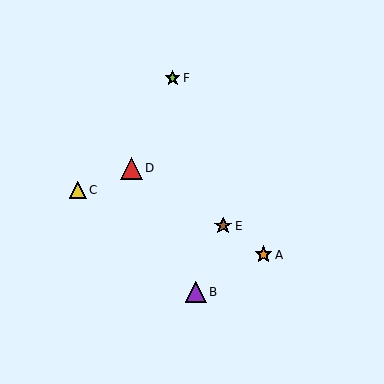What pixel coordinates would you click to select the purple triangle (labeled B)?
Click at (196, 292) to select the purple triangle B.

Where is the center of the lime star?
The center of the lime star is at (173, 78).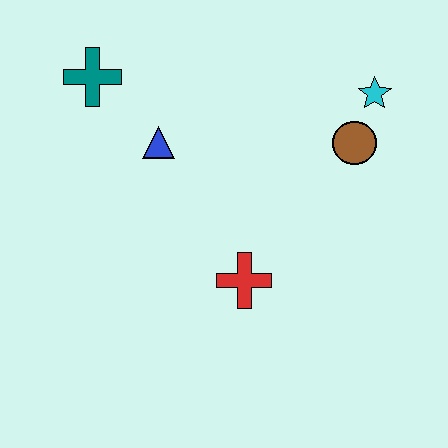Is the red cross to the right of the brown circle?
No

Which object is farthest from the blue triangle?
The cyan star is farthest from the blue triangle.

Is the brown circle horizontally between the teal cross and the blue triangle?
No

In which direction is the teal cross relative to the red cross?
The teal cross is above the red cross.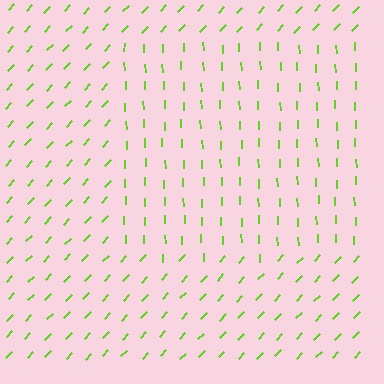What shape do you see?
I see a rectangle.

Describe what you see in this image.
The image is filled with small lime line segments. A rectangle region in the image has lines oriented differently from the surrounding lines, creating a visible texture boundary.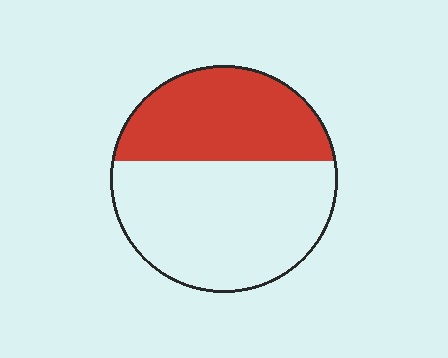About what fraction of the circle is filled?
About two fifths (2/5).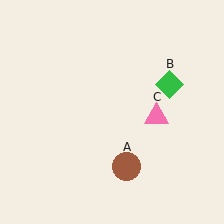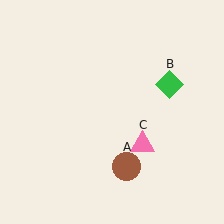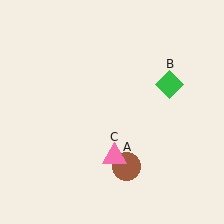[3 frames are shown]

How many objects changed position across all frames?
1 object changed position: pink triangle (object C).